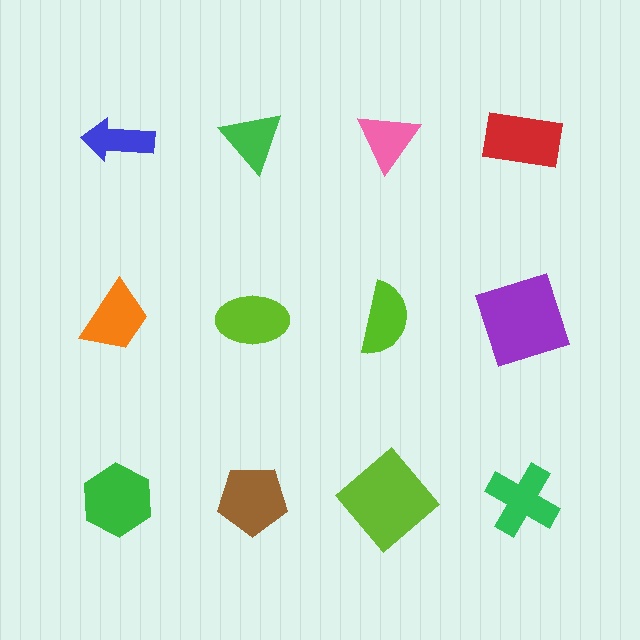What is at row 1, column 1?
A blue arrow.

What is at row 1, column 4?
A red rectangle.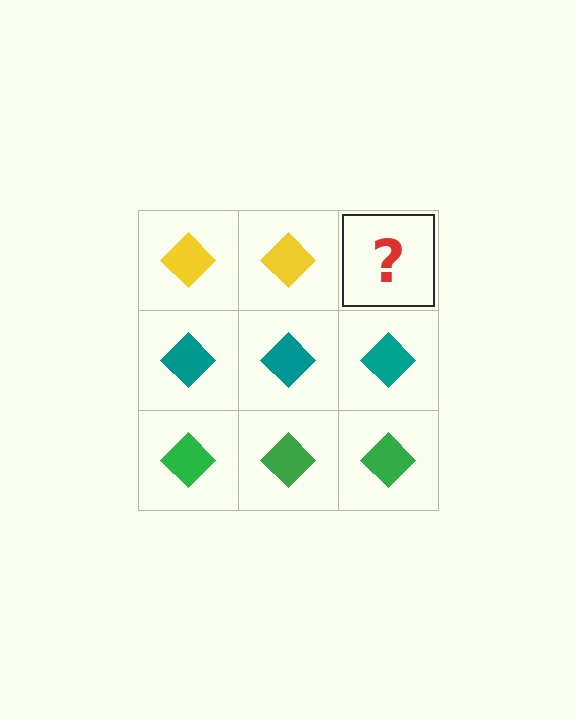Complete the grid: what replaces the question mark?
The question mark should be replaced with a yellow diamond.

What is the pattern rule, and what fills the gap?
The rule is that each row has a consistent color. The gap should be filled with a yellow diamond.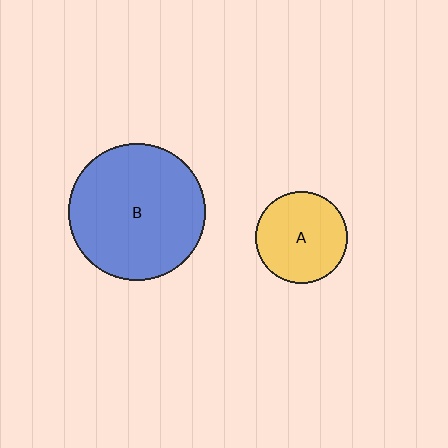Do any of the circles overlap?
No, none of the circles overlap.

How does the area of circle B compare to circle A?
Approximately 2.2 times.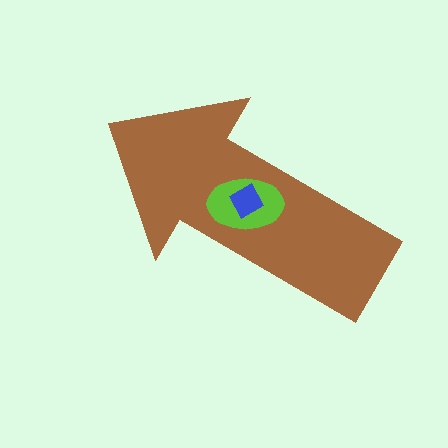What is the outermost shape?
The brown arrow.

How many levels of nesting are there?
3.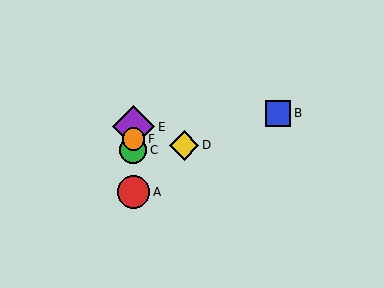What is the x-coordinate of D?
Object D is at x≈184.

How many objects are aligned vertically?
4 objects (A, C, E, F) are aligned vertically.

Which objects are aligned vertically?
Objects A, C, E, F are aligned vertically.